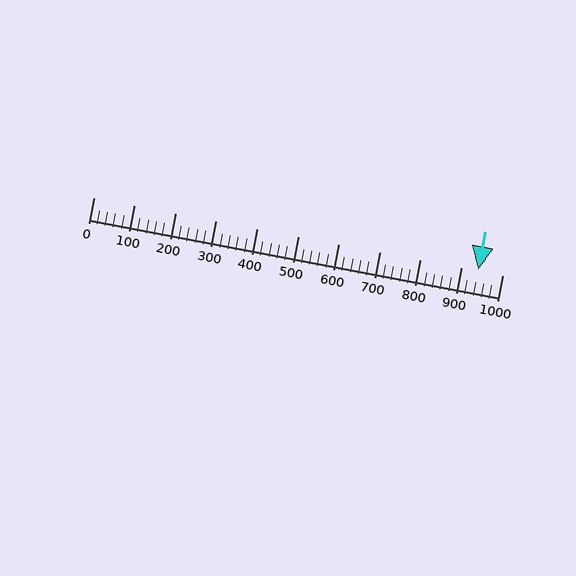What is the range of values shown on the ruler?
The ruler shows values from 0 to 1000.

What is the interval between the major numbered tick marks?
The major tick marks are spaced 100 units apart.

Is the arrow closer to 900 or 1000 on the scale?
The arrow is closer to 900.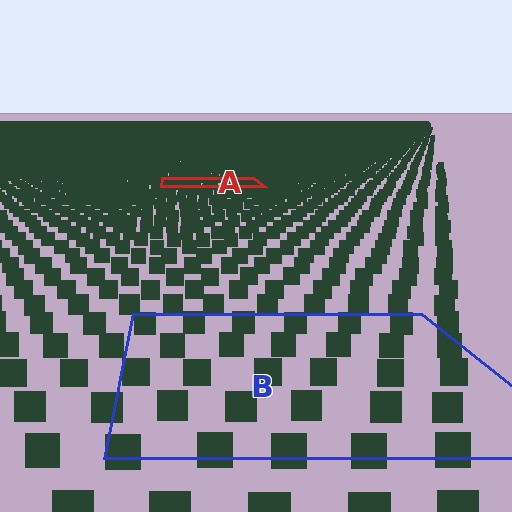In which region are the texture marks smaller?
The texture marks are smaller in region A, because it is farther away.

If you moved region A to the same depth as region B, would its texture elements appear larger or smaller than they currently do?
They would appear larger. At a closer depth, the same texture elements are projected at a bigger on-screen size.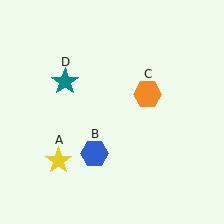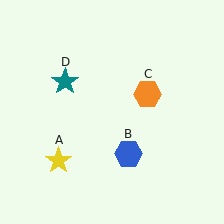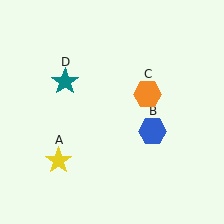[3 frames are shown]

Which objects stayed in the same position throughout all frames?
Yellow star (object A) and orange hexagon (object C) and teal star (object D) remained stationary.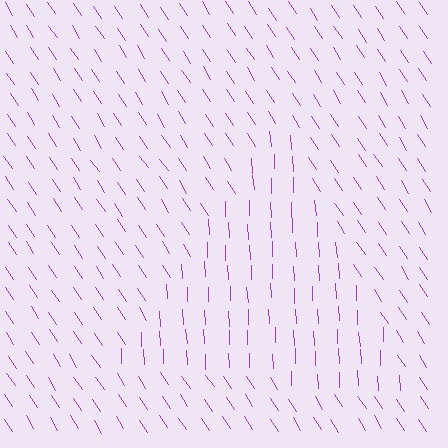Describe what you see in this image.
The image is filled with small purple line segments. A triangle region in the image has lines oriented differently from the surrounding lines, creating a visible texture boundary.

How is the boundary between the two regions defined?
The boundary is defined purely by a change in line orientation (approximately 31 degrees difference). All lines are the same color and thickness.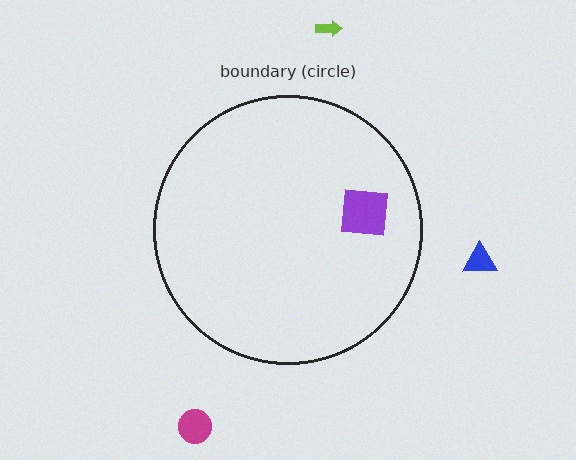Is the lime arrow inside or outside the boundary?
Outside.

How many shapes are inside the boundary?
1 inside, 3 outside.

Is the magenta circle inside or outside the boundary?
Outside.